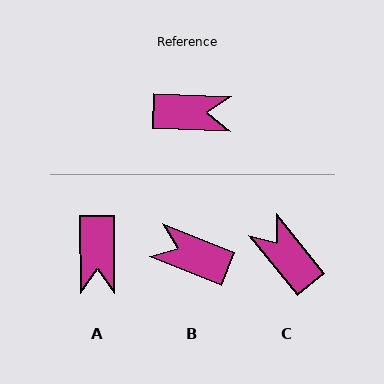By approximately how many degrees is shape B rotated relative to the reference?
Approximately 160 degrees counter-clockwise.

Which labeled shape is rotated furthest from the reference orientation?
B, about 160 degrees away.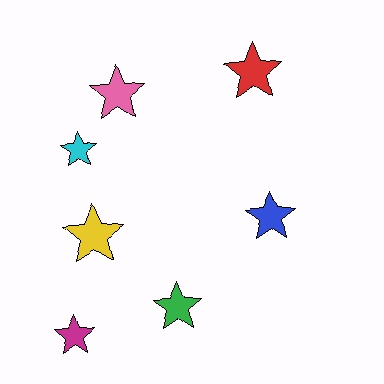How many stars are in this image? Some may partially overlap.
There are 7 stars.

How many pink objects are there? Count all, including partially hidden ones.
There is 1 pink object.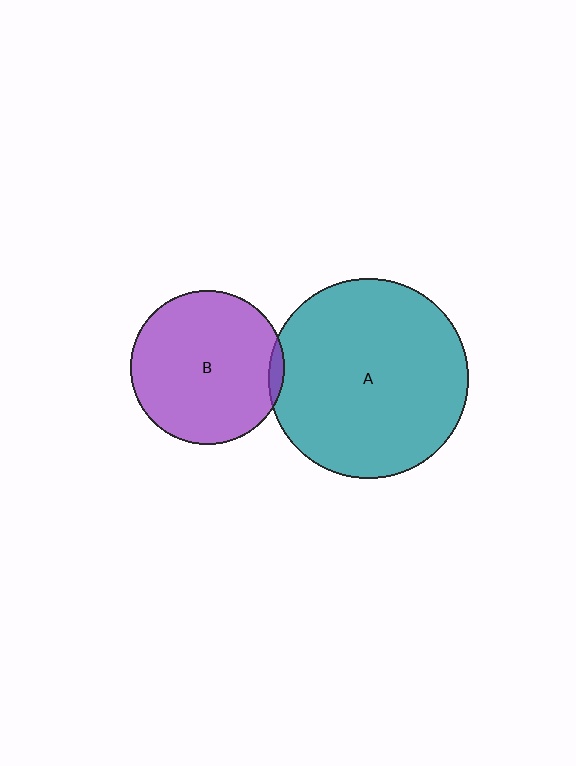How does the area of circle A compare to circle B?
Approximately 1.7 times.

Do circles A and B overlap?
Yes.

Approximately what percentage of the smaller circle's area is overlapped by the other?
Approximately 5%.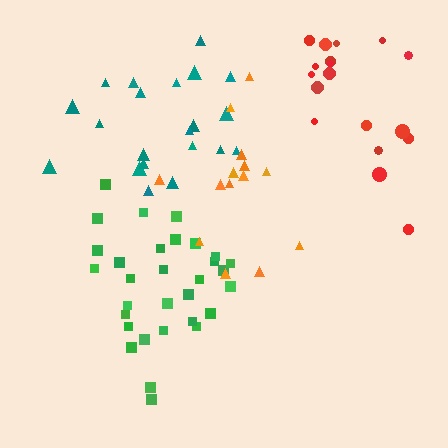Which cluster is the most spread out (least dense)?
Red.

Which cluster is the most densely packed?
Green.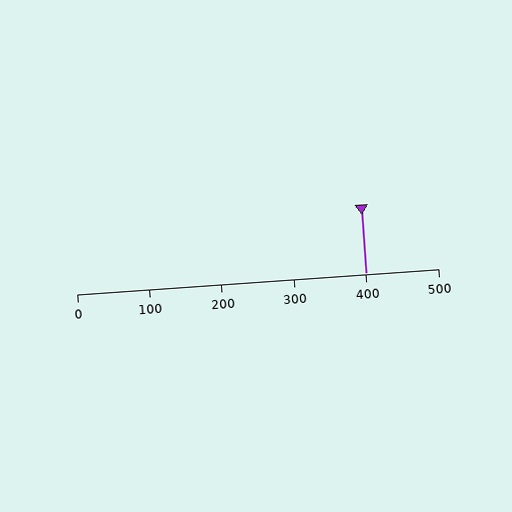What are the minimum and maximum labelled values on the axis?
The axis runs from 0 to 500.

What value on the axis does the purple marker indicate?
The marker indicates approximately 400.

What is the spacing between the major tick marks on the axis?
The major ticks are spaced 100 apart.